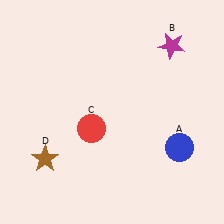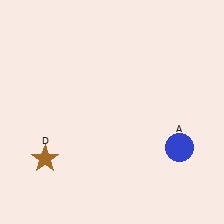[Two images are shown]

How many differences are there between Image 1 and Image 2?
There are 2 differences between the two images.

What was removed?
The red circle (C), the magenta star (B) were removed in Image 2.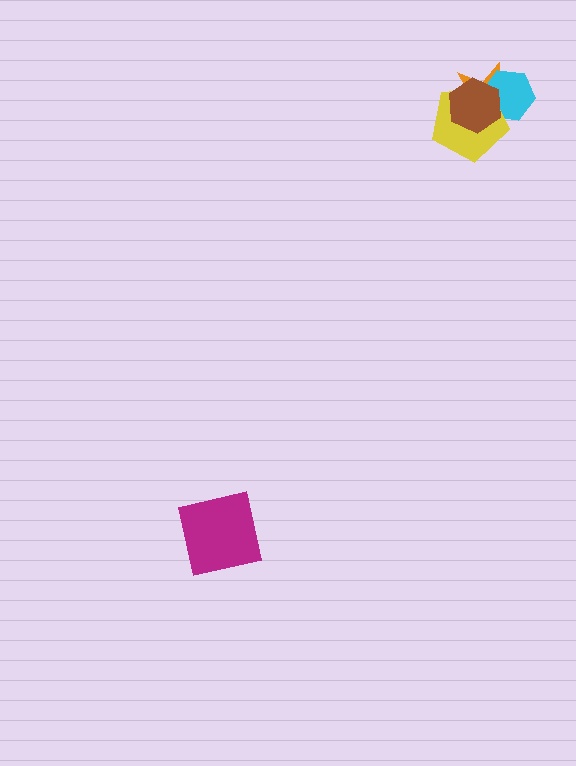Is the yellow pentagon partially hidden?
Yes, it is partially covered by another shape.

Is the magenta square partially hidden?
No, no other shape covers it.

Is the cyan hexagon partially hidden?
Yes, it is partially covered by another shape.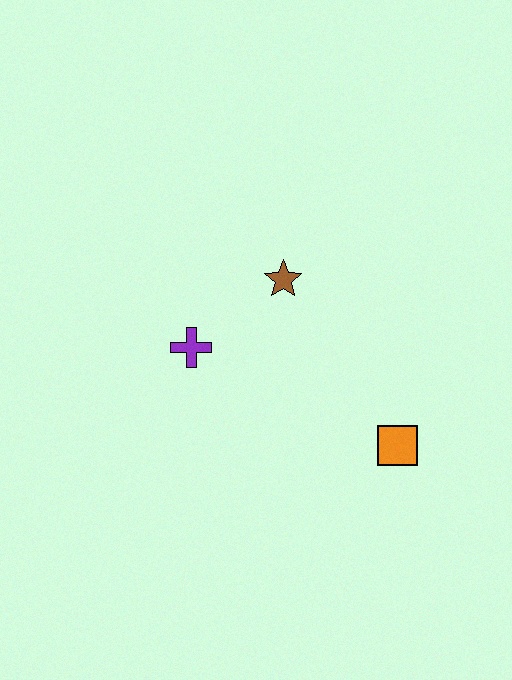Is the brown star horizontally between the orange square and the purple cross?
Yes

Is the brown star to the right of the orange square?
No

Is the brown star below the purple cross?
No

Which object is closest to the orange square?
The brown star is closest to the orange square.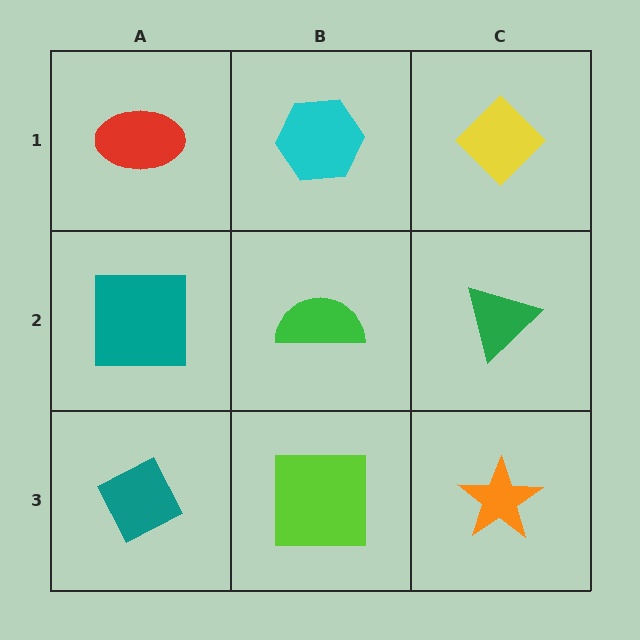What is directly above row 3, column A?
A teal square.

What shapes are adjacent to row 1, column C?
A green triangle (row 2, column C), a cyan hexagon (row 1, column B).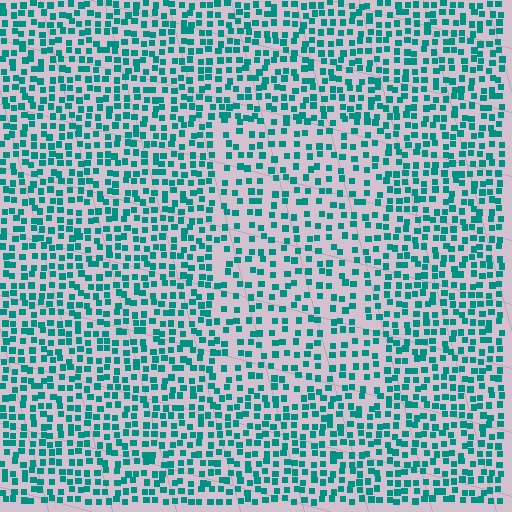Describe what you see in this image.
The image contains small teal elements arranged at two different densities. A rectangle-shaped region is visible where the elements are less densely packed than the surrounding area.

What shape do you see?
I see a rectangle.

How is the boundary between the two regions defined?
The boundary is defined by a change in element density (approximately 1.5x ratio). All elements are the same color, size, and shape.